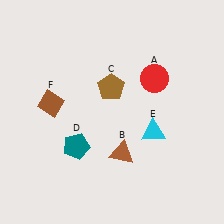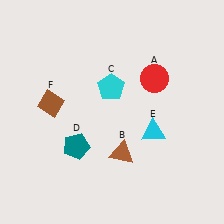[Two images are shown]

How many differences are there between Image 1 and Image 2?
There is 1 difference between the two images.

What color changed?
The pentagon (C) changed from brown in Image 1 to cyan in Image 2.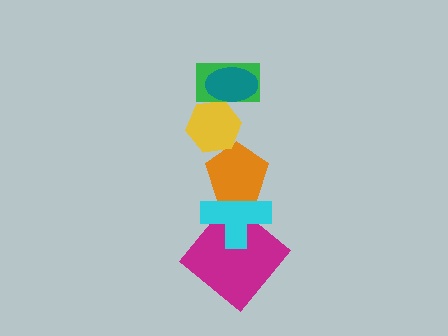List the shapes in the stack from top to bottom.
From top to bottom: the teal ellipse, the green rectangle, the yellow hexagon, the orange pentagon, the cyan cross, the magenta diamond.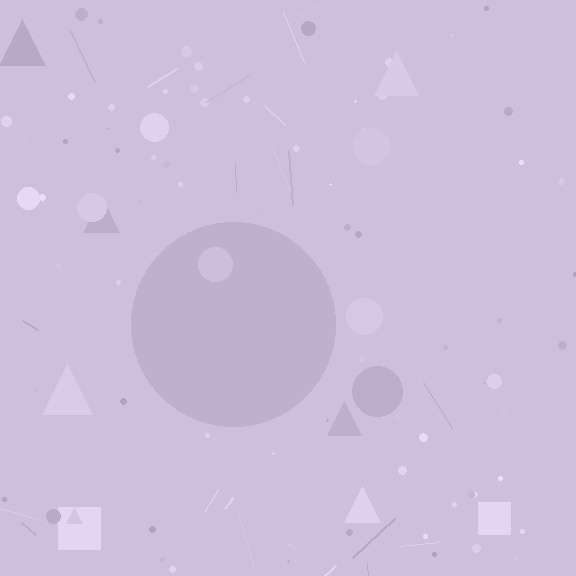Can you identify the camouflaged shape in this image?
The camouflaged shape is a circle.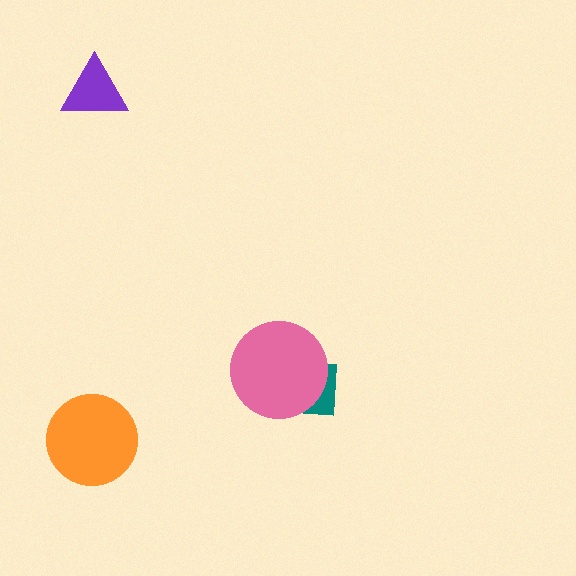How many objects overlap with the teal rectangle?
1 object overlaps with the teal rectangle.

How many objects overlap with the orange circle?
0 objects overlap with the orange circle.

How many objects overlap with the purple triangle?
0 objects overlap with the purple triangle.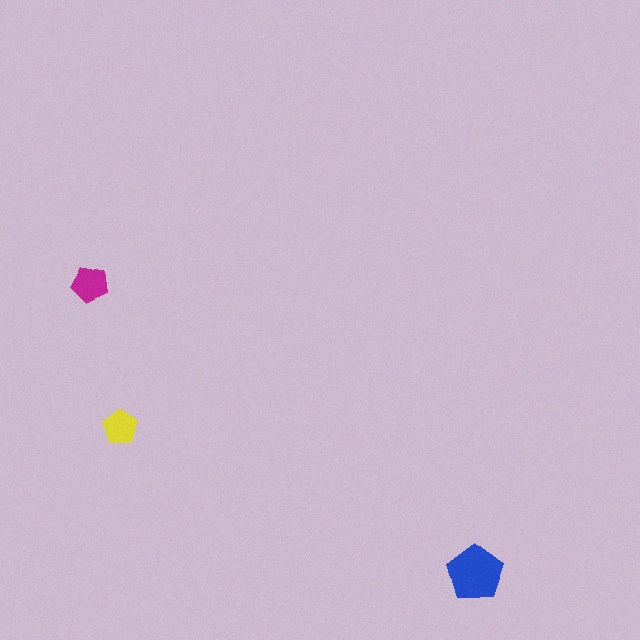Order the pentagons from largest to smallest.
the blue one, the magenta one, the yellow one.